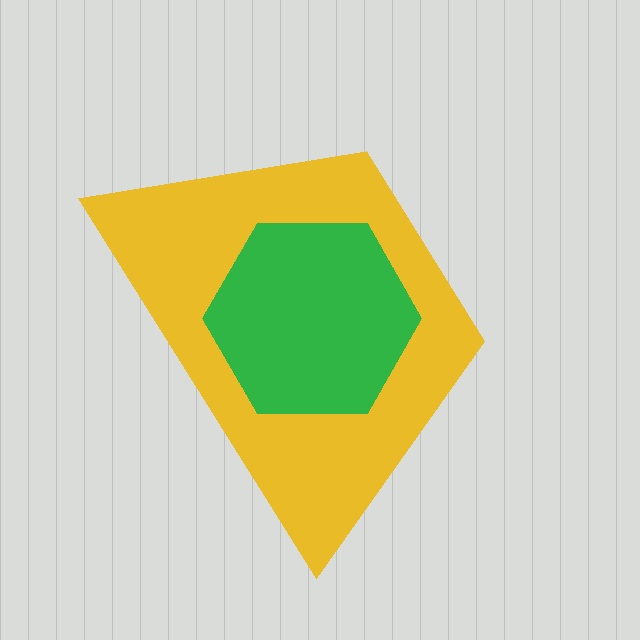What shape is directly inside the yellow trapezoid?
The green hexagon.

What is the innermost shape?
The green hexagon.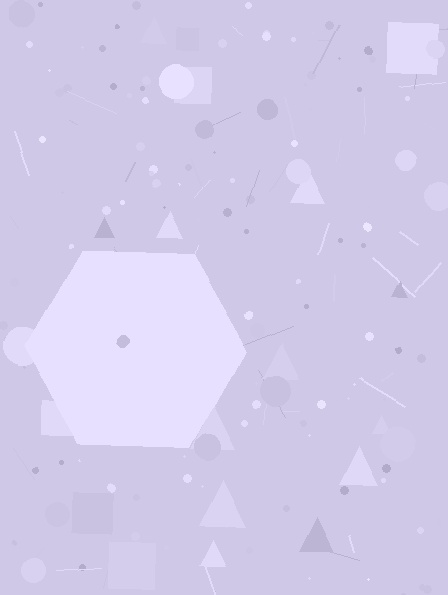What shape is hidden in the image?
A hexagon is hidden in the image.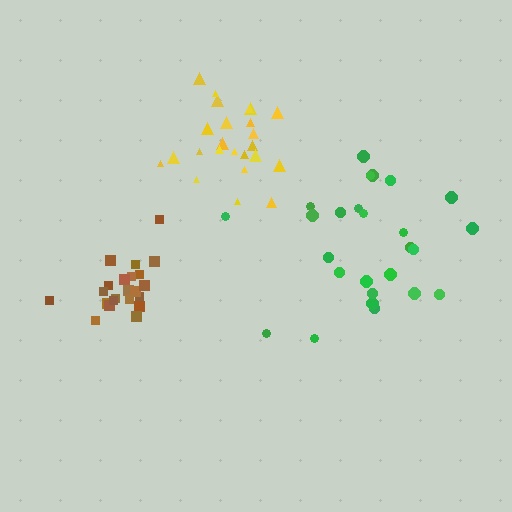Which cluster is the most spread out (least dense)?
Green.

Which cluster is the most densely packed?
Yellow.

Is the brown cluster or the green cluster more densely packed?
Brown.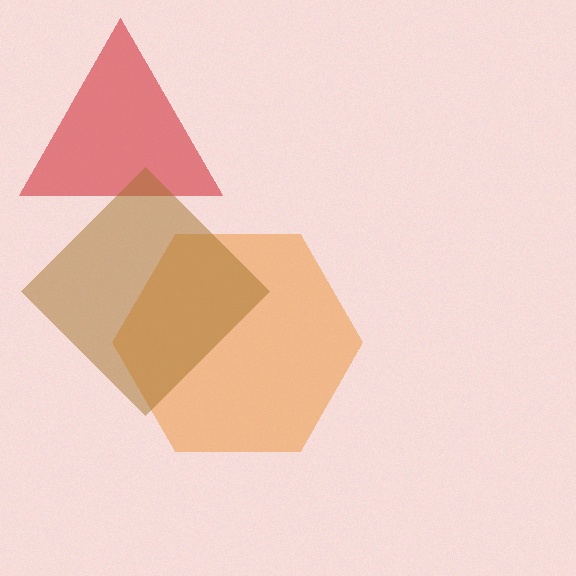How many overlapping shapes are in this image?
There are 3 overlapping shapes in the image.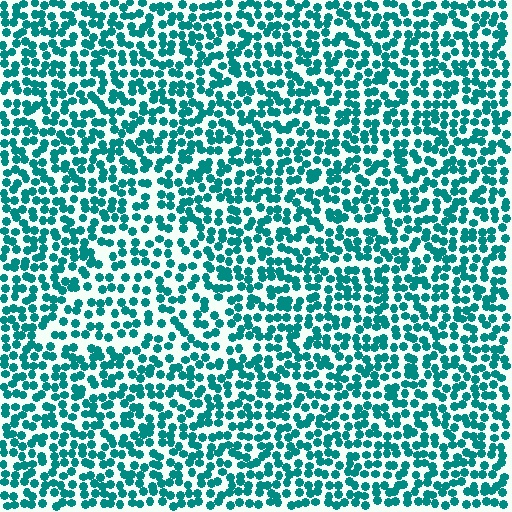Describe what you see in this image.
The image contains small teal elements arranged at two different densities. A triangle-shaped region is visible where the elements are less densely packed than the surrounding area.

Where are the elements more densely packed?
The elements are more densely packed outside the triangle boundary.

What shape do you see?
I see a triangle.